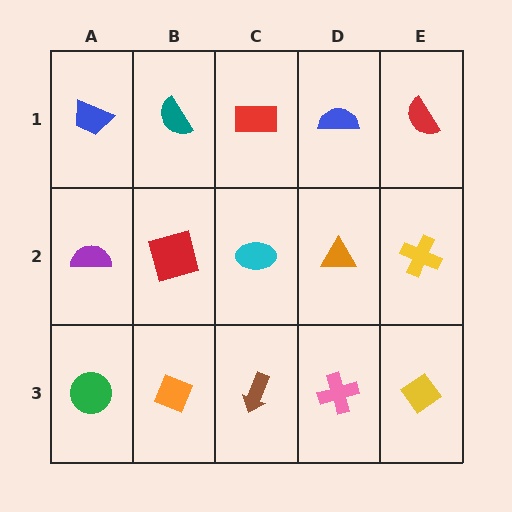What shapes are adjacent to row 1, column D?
An orange triangle (row 2, column D), a red rectangle (row 1, column C), a red semicircle (row 1, column E).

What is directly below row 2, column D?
A pink cross.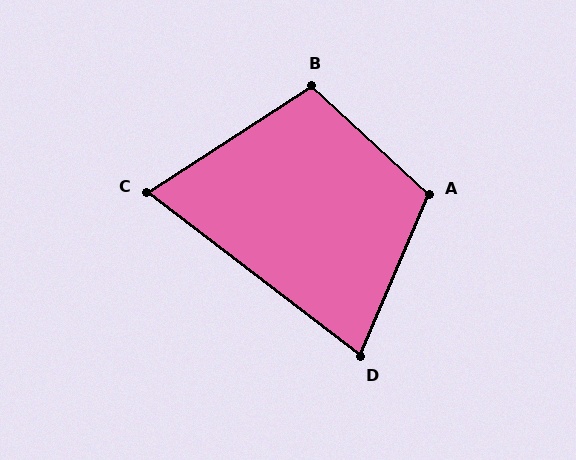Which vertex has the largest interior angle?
A, at approximately 110 degrees.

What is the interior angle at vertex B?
Approximately 104 degrees (obtuse).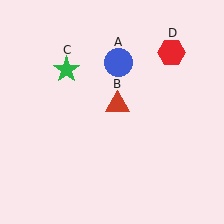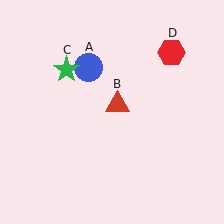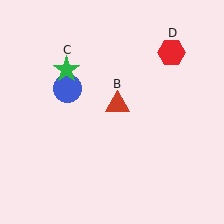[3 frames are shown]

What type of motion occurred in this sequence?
The blue circle (object A) rotated counterclockwise around the center of the scene.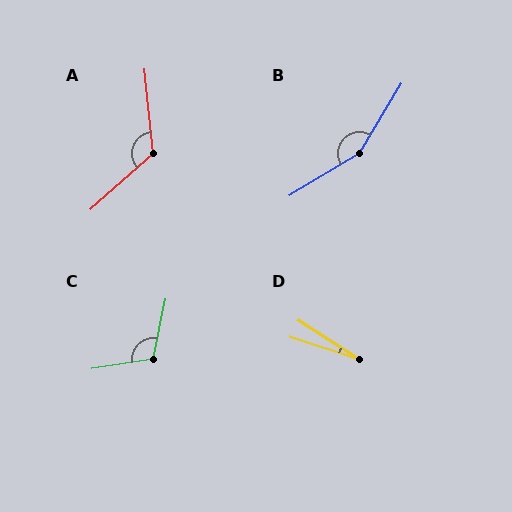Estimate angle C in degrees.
Approximately 111 degrees.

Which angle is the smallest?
D, at approximately 15 degrees.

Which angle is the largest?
B, at approximately 152 degrees.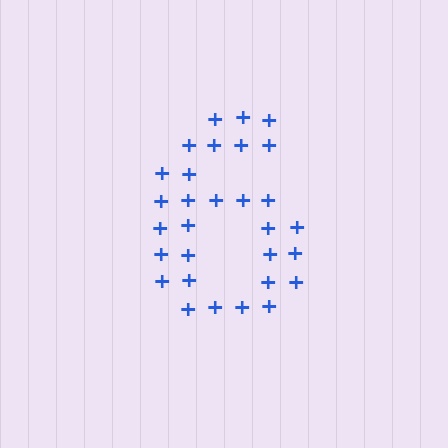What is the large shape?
The large shape is the digit 6.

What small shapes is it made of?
It is made of small plus signs.